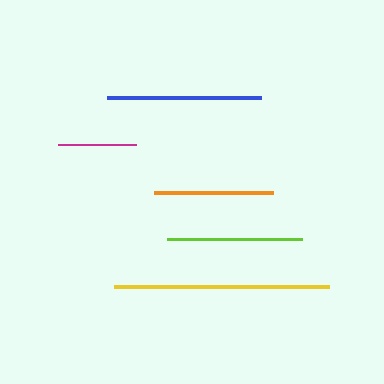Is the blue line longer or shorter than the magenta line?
The blue line is longer than the magenta line.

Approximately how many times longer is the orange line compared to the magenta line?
The orange line is approximately 1.5 times the length of the magenta line.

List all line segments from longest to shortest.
From longest to shortest: yellow, blue, lime, orange, magenta.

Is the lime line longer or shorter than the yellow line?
The yellow line is longer than the lime line.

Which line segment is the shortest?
The magenta line is the shortest at approximately 78 pixels.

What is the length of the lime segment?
The lime segment is approximately 135 pixels long.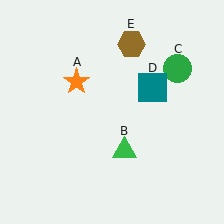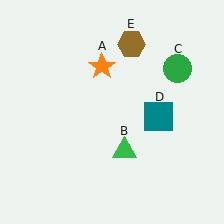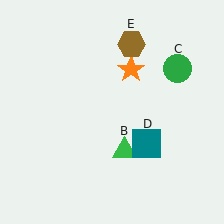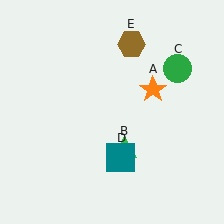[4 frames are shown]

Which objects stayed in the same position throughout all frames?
Green triangle (object B) and green circle (object C) and brown hexagon (object E) remained stationary.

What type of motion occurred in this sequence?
The orange star (object A), teal square (object D) rotated clockwise around the center of the scene.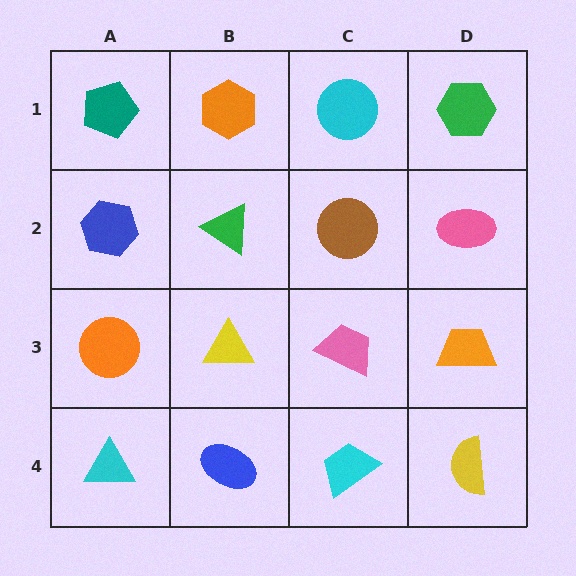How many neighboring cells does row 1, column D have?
2.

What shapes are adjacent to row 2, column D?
A green hexagon (row 1, column D), an orange trapezoid (row 3, column D), a brown circle (row 2, column C).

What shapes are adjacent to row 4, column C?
A pink trapezoid (row 3, column C), a blue ellipse (row 4, column B), a yellow semicircle (row 4, column D).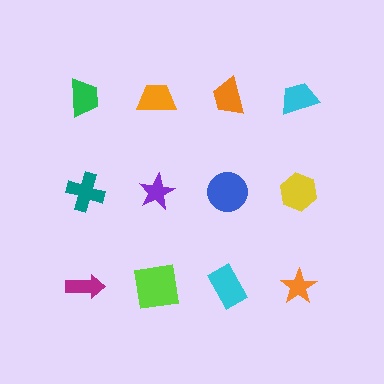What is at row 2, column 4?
A yellow hexagon.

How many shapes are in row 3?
4 shapes.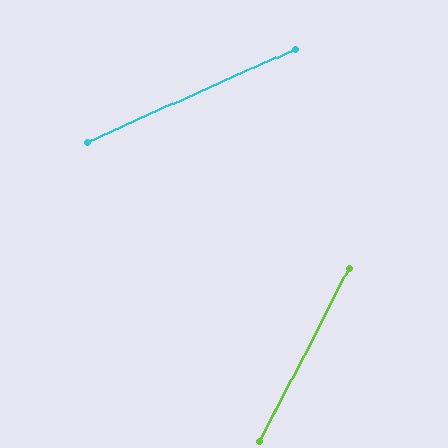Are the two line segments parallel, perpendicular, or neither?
Neither parallel nor perpendicular — they differ by about 39°.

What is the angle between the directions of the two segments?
Approximately 39 degrees.